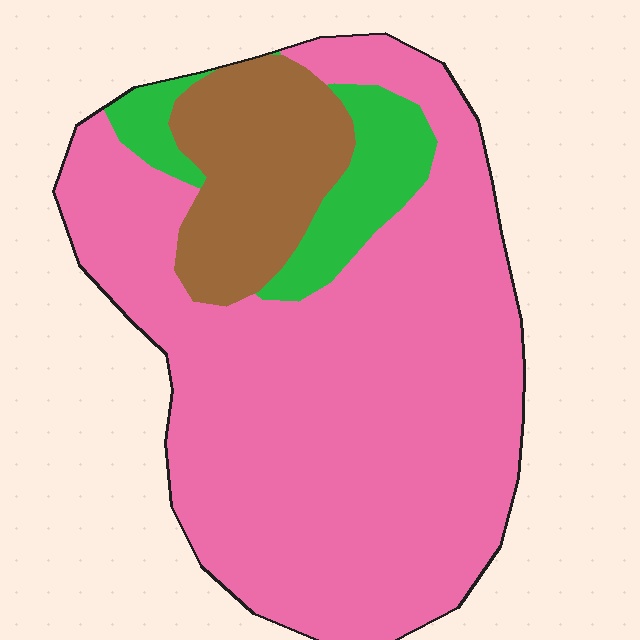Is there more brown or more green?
Brown.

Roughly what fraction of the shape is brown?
Brown takes up about one sixth (1/6) of the shape.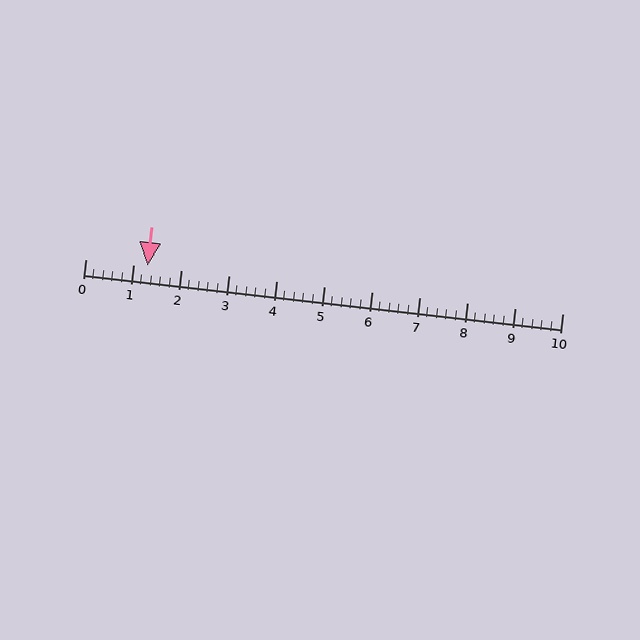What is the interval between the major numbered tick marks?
The major tick marks are spaced 1 units apart.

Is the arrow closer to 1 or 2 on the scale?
The arrow is closer to 1.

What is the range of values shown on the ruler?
The ruler shows values from 0 to 10.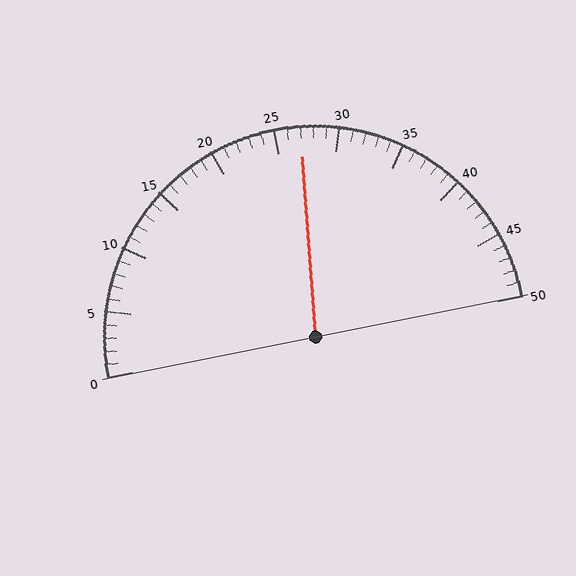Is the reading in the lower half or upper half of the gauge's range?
The reading is in the upper half of the range (0 to 50).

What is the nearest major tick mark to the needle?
The nearest major tick mark is 25.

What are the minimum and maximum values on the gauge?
The gauge ranges from 0 to 50.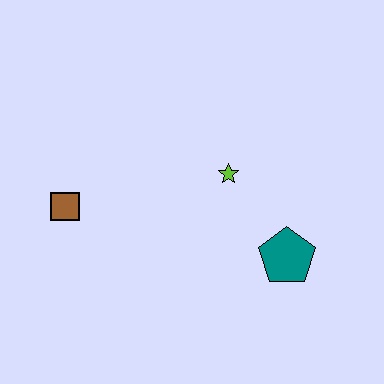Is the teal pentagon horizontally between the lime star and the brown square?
No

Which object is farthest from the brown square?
The teal pentagon is farthest from the brown square.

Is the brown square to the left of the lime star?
Yes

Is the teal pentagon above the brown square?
No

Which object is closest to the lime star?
The teal pentagon is closest to the lime star.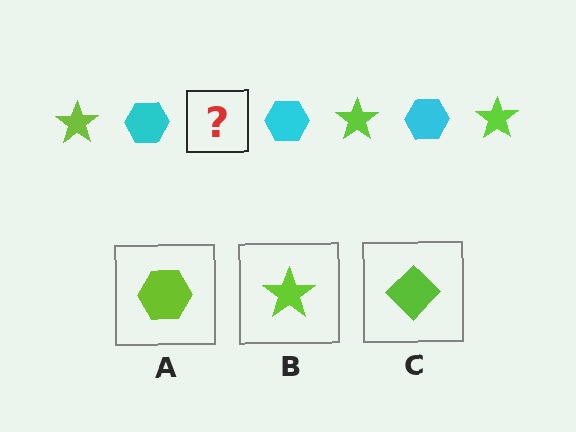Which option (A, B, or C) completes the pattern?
B.